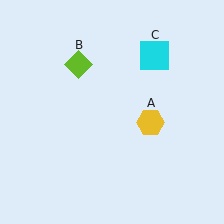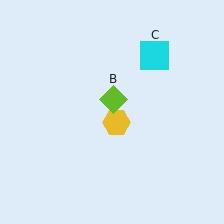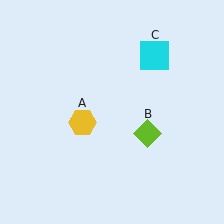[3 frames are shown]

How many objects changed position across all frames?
2 objects changed position: yellow hexagon (object A), lime diamond (object B).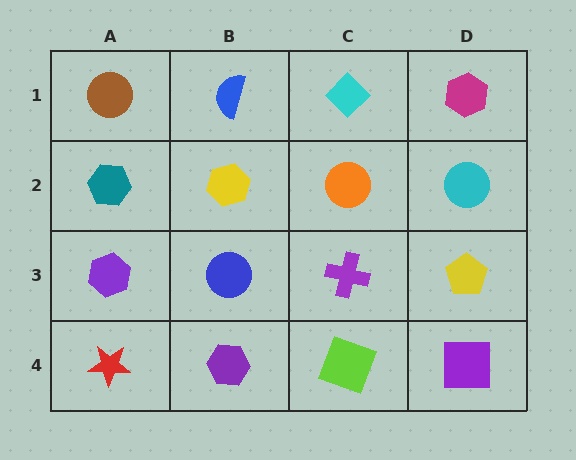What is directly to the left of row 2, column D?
An orange circle.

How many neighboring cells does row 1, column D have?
2.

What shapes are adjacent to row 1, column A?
A teal hexagon (row 2, column A), a blue semicircle (row 1, column B).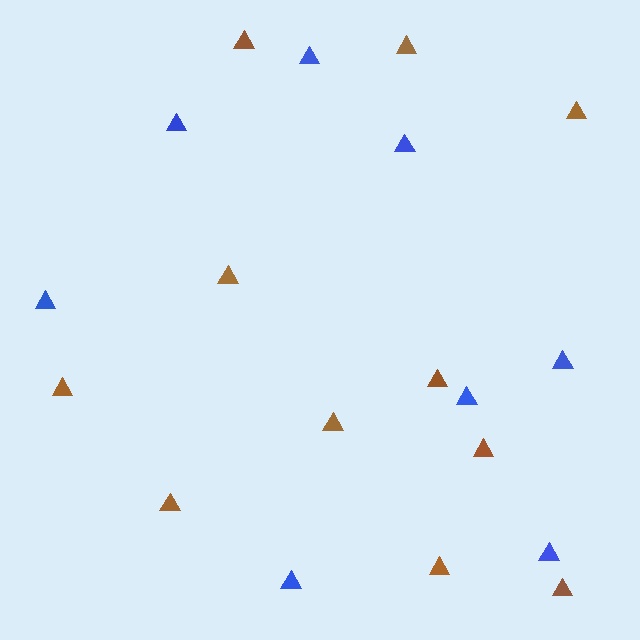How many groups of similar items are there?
There are 2 groups: one group of blue triangles (8) and one group of brown triangles (11).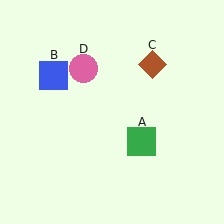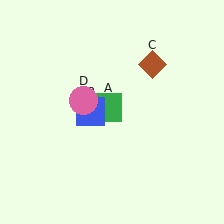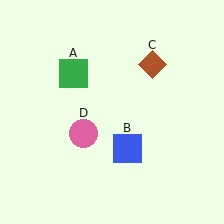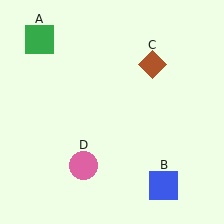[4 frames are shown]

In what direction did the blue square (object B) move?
The blue square (object B) moved down and to the right.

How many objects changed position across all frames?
3 objects changed position: green square (object A), blue square (object B), pink circle (object D).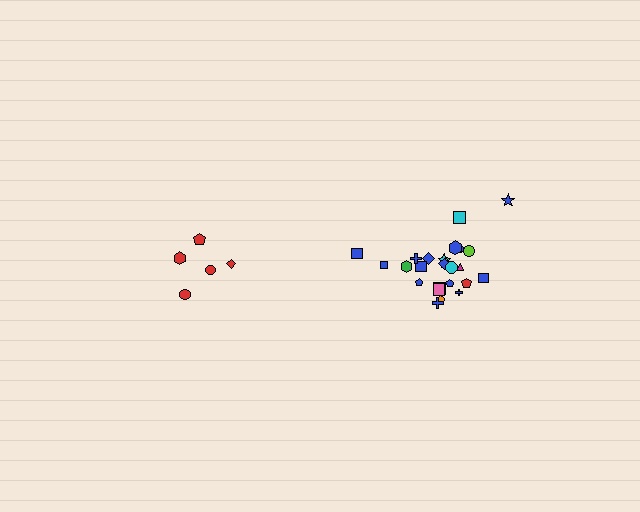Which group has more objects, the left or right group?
The right group.